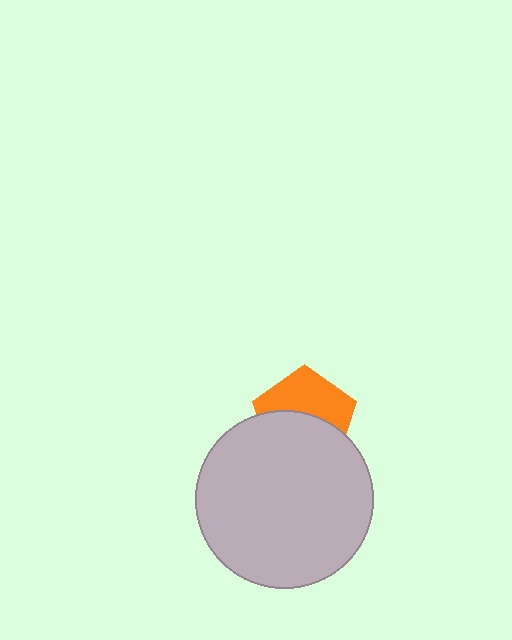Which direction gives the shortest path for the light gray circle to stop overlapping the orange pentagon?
Moving down gives the shortest separation.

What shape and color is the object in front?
The object in front is a light gray circle.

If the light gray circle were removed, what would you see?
You would see the complete orange pentagon.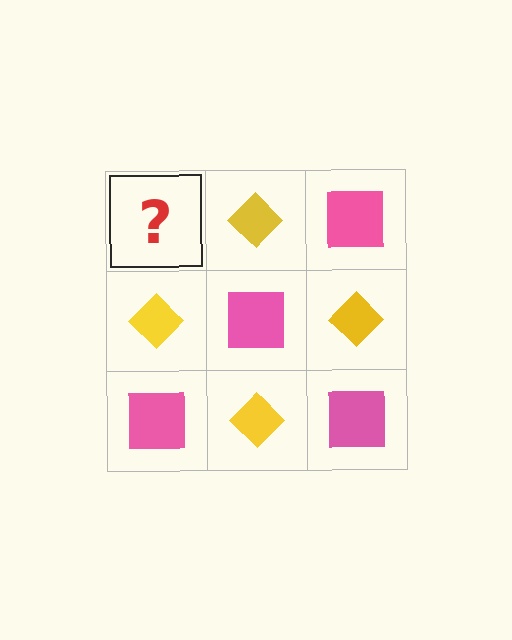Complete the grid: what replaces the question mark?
The question mark should be replaced with a pink square.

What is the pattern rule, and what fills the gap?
The rule is that it alternates pink square and yellow diamond in a checkerboard pattern. The gap should be filled with a pink square.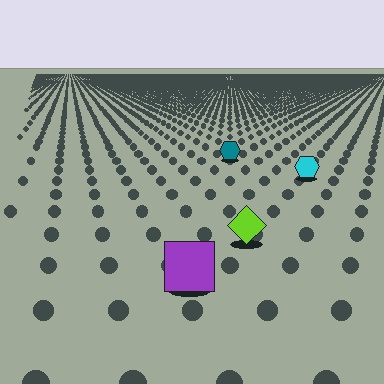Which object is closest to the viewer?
The purple square is closest. The texture marks near it are larger and more spread out.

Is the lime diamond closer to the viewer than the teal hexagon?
Yes. The lime diamond is closer — you can tell from the texture gradient: the ground texture is coarser near it.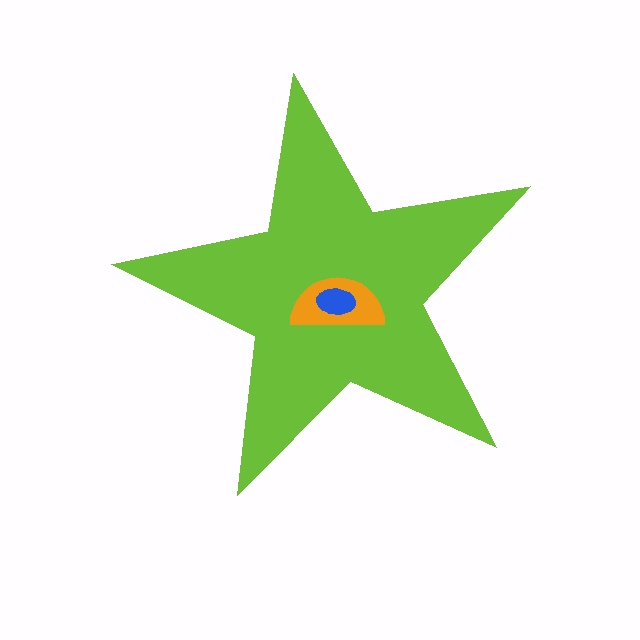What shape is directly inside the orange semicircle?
The blue ellipse.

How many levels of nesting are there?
3.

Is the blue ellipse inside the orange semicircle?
Yes.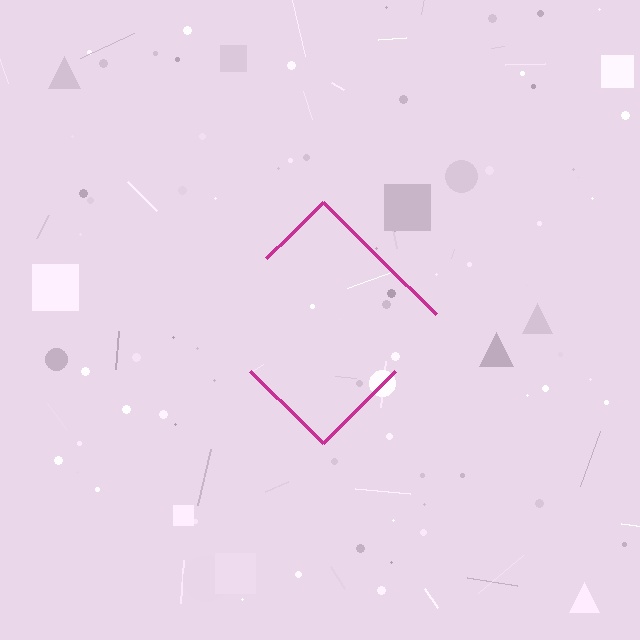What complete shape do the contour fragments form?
The contour fragments form a diamond.